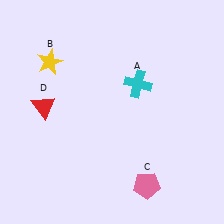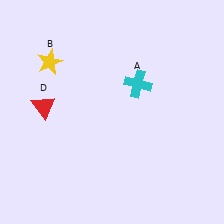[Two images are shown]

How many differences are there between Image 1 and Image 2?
There is 1 difference between the two images.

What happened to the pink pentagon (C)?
The pink pentagon (C) was removed in Image 2. It was in the bottom-right area of Image 1.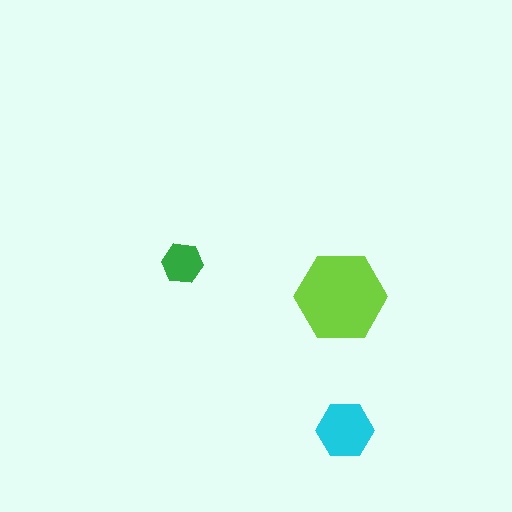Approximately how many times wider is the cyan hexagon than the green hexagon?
About 1.5 times wider.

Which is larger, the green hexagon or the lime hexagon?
The lime one.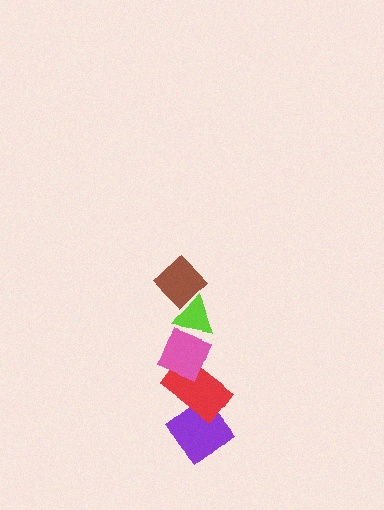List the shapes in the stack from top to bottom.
From top to bottom: the brown diamond, the lime triangle, the pink diamond, the red rectangle, the purple diamond.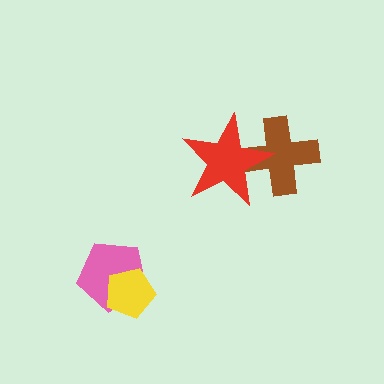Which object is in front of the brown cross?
The red star is in front of the brown cross.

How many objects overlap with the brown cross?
1 object overlaps with the brown cross.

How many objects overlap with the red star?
1 object overlaps with the red star.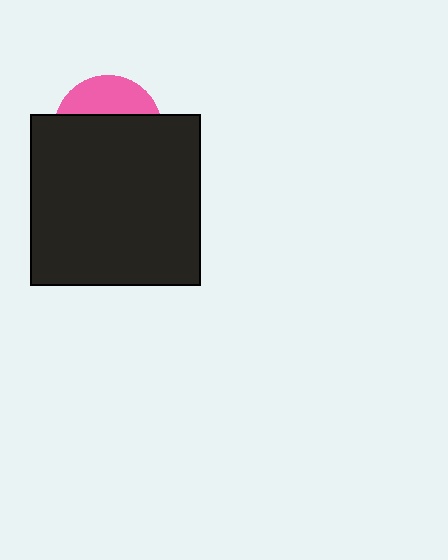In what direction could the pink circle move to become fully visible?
The pink circle could move up. That would shift it out from behind the black square entirely.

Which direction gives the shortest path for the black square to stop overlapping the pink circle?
Moving down gives the shortest separation.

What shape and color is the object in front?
The object in front is a black square.